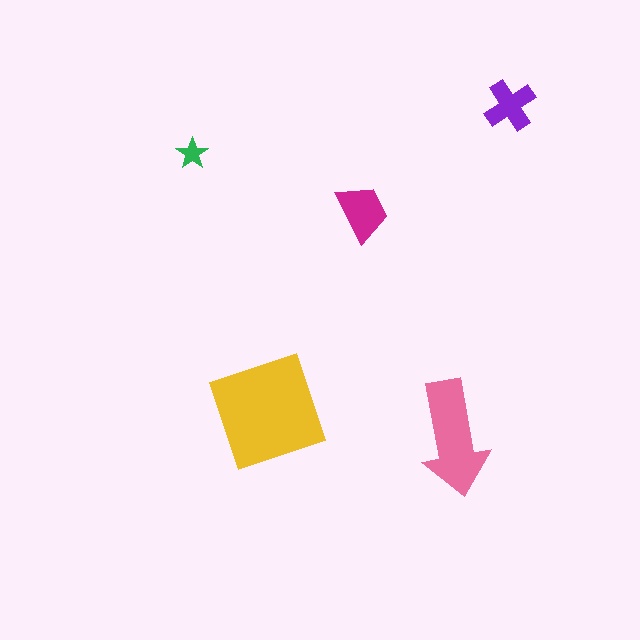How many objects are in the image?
There are 5 objects in the image.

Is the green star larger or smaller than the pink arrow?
Smaller.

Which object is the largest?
The yellow square.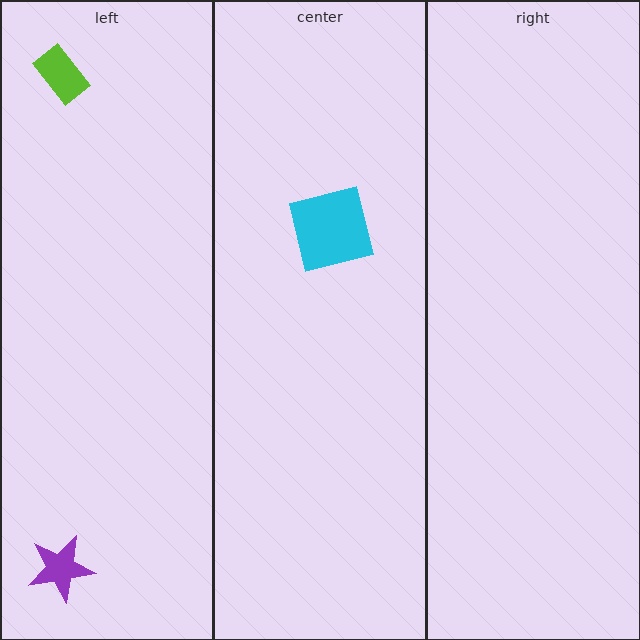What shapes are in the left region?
The lime rectangle, the purple star.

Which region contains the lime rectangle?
The left region.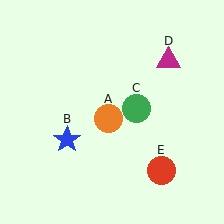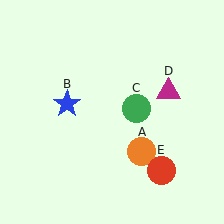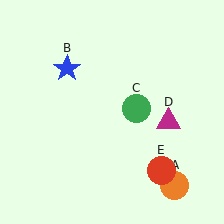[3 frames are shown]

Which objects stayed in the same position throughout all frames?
Green circle (object C) and red circle (object E) remained stationary.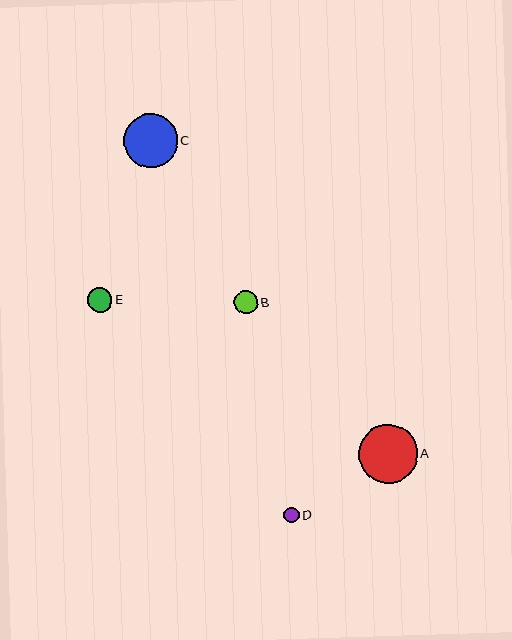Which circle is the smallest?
Circle D is the smallest with a size of approximately 16 pixels.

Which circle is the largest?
Circle A is the largest with a size of approximately 59 pixels.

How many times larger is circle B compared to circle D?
Circle B is approximately 1.5 times the size of circle D.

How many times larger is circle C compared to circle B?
Circle C is approximately 2.3 times the size of circle B.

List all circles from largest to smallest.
From largest to smallest: A, C, E, B, D.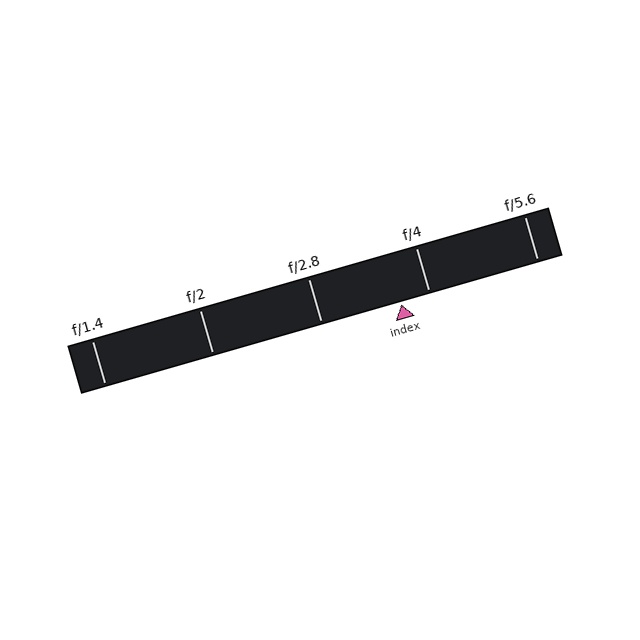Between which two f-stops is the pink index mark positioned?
The index mark is between f/2.8 and f/4.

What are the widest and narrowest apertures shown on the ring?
The widest aperture shown is f/1.4 and the narrowest is f/5.6.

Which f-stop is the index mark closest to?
The index mark is closest to f/4.